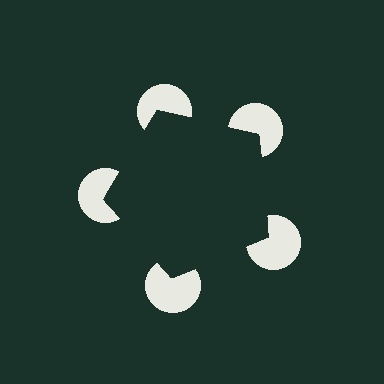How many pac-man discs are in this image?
There are 5 — one at each vertex of the illusory pentagon.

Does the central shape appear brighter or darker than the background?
It typically appears slightly darker than the background, even though no actual brightness change is drawn.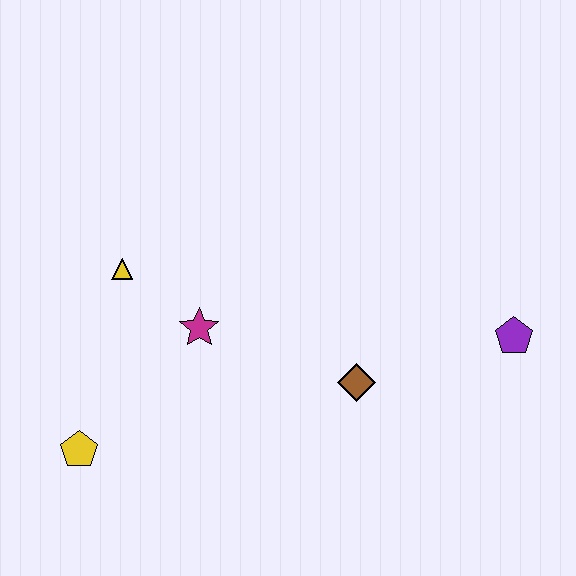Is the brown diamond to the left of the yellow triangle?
No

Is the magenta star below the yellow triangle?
Yes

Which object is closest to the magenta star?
The yellow triangle is closest to the magenta star.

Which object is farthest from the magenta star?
The purple pentagon is farthest from the magenta star.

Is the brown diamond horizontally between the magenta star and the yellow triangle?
No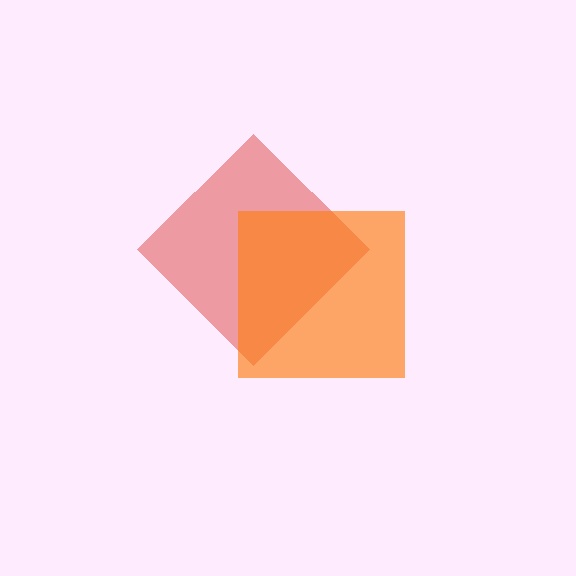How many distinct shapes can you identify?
There are 2 distinct shapes: a red diamond, an orange square.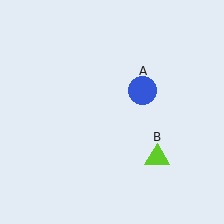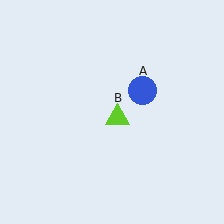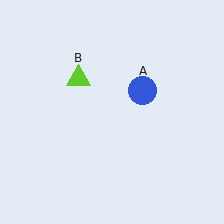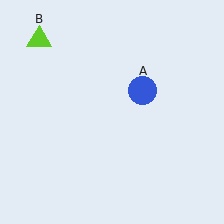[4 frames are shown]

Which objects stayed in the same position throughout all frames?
Blue circle (object A) remained stationary.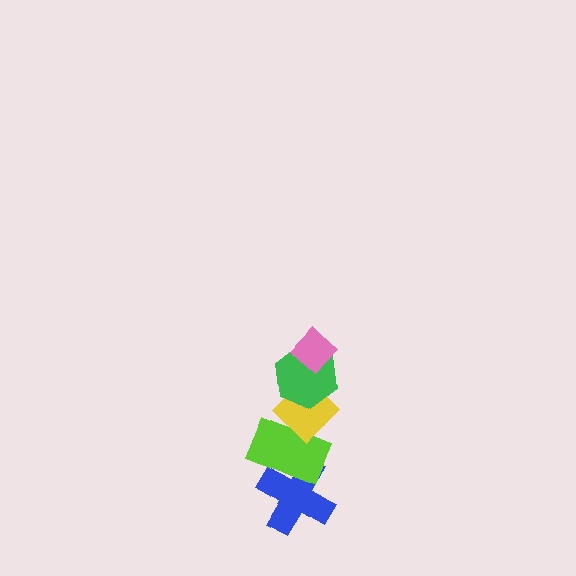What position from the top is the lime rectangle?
The lime rectangle is 4th from the top.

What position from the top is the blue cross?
The blue cross is 5th from the top.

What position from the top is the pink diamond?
The pink diamond is 1st from the top.